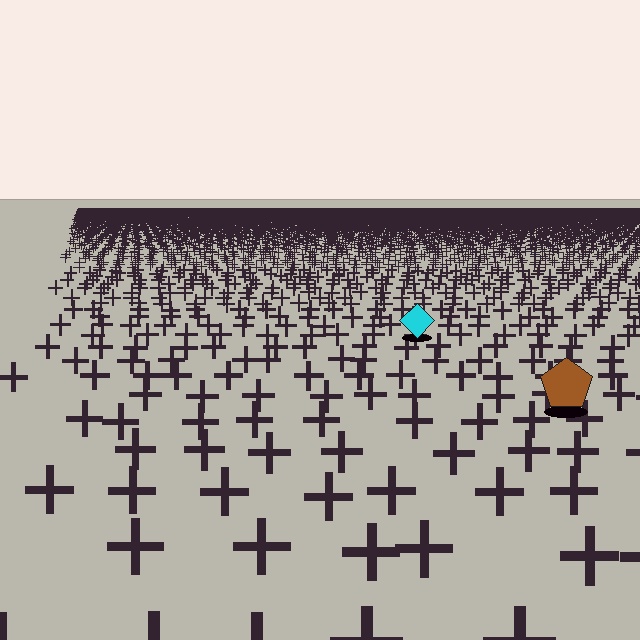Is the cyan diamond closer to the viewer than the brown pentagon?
No. The brown pentagon is closer — you can tell from the texture gradient: the ground texture is coarser near it.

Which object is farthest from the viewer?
The cyan diamond is farthest from the viewer. It appears smaller and the ground texture around it is denser.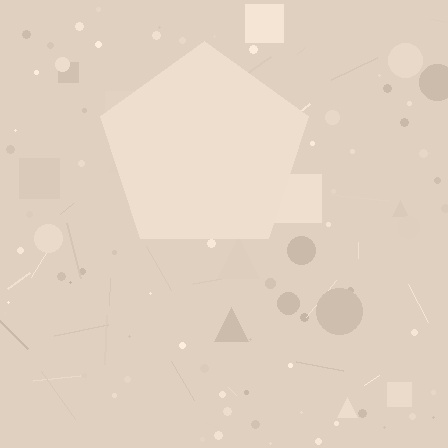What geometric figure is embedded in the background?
A pentagon is embedded in the background.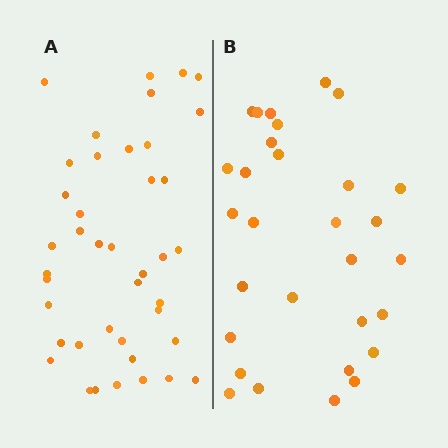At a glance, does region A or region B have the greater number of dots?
Region A (the left region) has more dots.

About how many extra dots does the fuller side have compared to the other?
Region A has roughly 12 or so more dots than region B.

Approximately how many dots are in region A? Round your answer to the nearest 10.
About 40 dots. (The exact count is 41, which rounds to 40.)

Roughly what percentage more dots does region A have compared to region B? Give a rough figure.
About 35% more.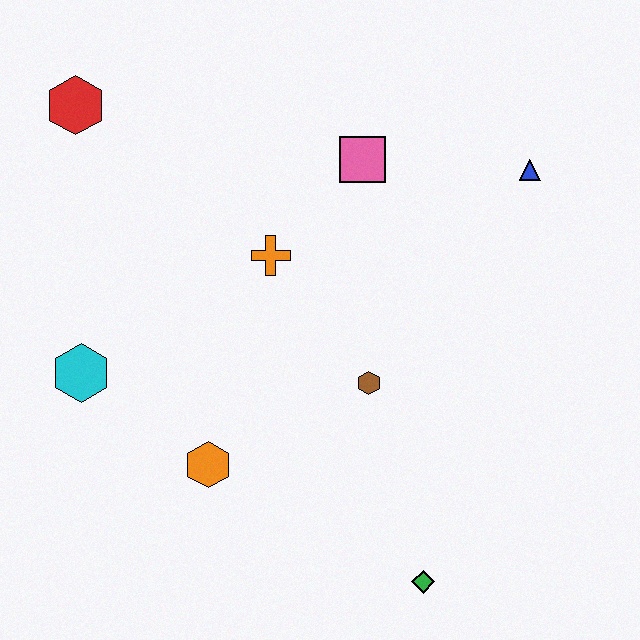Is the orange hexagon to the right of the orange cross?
No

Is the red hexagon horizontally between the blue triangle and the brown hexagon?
No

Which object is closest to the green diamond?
The brown hexagon is closest to the green diamond.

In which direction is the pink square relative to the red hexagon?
The pink square is to the right of the red hexagon.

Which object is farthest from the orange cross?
The green diamond is farthest from the orange cross.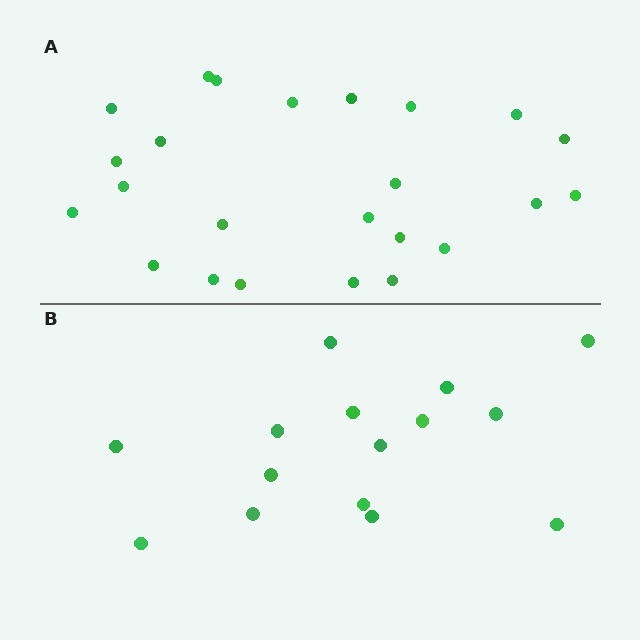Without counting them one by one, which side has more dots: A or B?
Region A (the top region) has more dots.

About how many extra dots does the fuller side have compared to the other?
Region A has roughly 8 or so more dots than region B.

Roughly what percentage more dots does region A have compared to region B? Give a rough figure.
About 60% more.